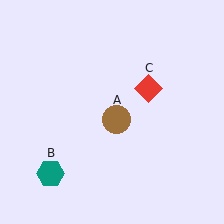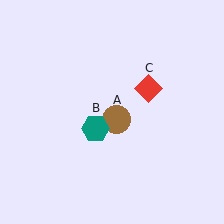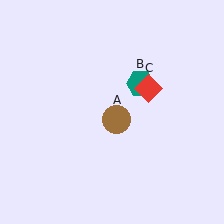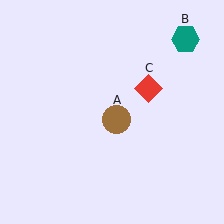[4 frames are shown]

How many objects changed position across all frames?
1 object changed position: teal hexagon (object B).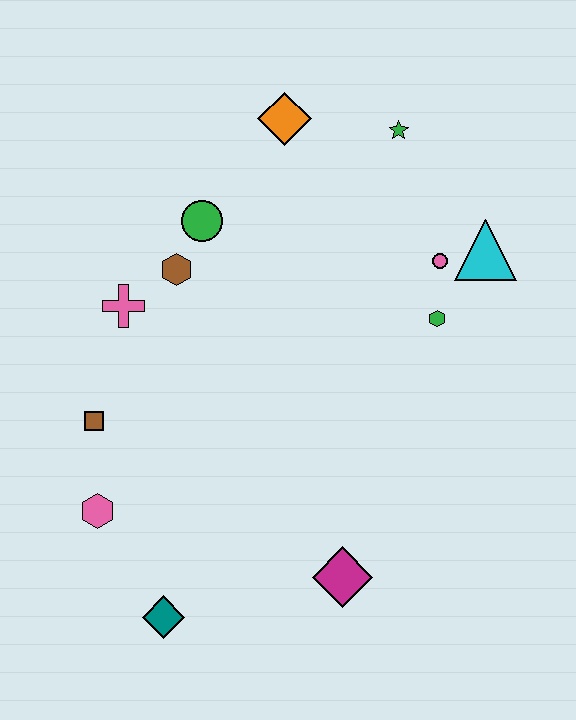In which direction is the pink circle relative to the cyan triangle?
The pink circle is to the left of the cyan triangle.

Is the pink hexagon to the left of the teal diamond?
Yes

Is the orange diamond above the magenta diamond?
Yes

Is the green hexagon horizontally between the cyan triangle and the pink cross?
Yes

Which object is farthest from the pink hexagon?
The green star is farthest from the pink hexagon.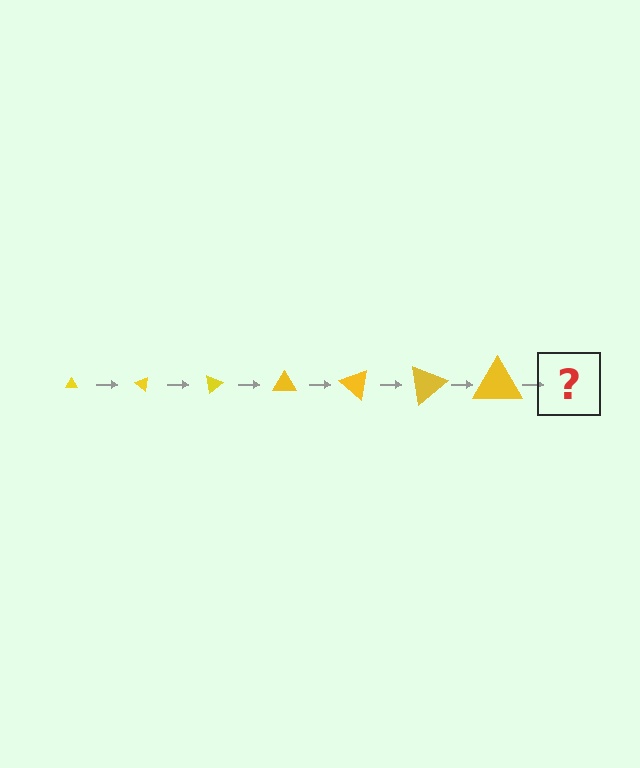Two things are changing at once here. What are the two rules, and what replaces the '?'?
The two rules are that the triangle grows larger each step and it rotates 40 degrees each step. The '?' should be a triangle, larger than the previous one and rotated 280 degrees from the start.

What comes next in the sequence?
The next element should be a triangle, larger than the previous one and rotated 280 degrees from the start.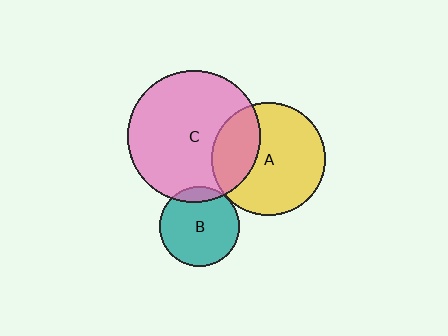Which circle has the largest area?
Circle C (pink).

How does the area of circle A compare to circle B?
Approximately 2.0 times.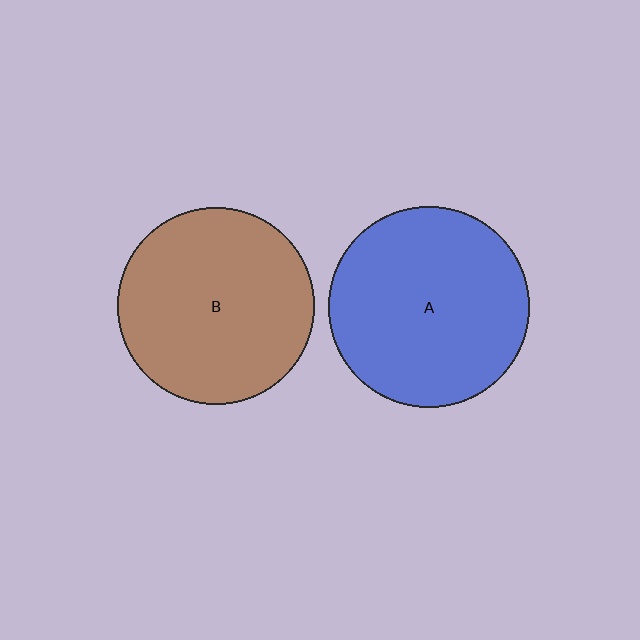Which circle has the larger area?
Circle A (blue).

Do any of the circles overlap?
No, none of the circles overlap.